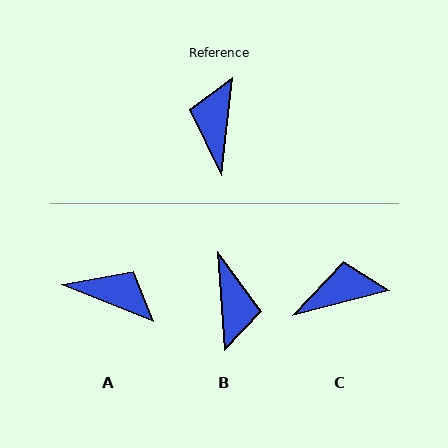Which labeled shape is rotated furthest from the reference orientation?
B, about 170 degrees away.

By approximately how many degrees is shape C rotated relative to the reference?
Approximately 69 degrees clockwise.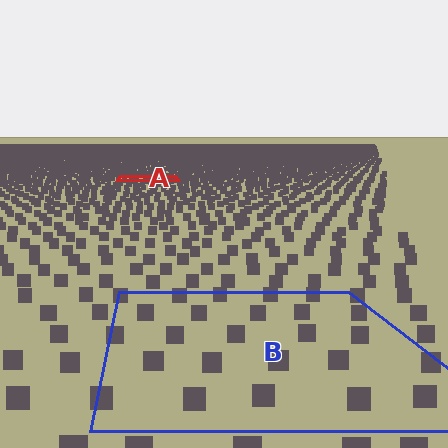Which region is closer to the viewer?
Region B is closer. The texture elements there are larger and more spread out.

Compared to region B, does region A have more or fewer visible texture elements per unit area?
Region A has more texture elements per unit area — they are packed more densely because it is farther away.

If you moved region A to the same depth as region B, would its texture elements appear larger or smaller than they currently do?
They would appear larger. At a closer depth, the same texture elements are projected at a bigger on-screen size.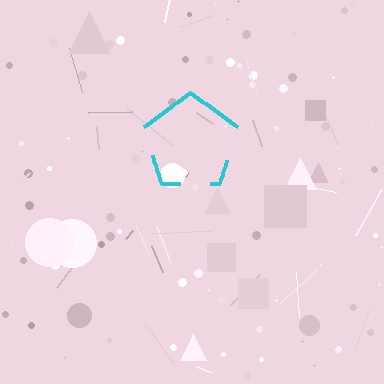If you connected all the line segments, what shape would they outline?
They would outline a pentagon.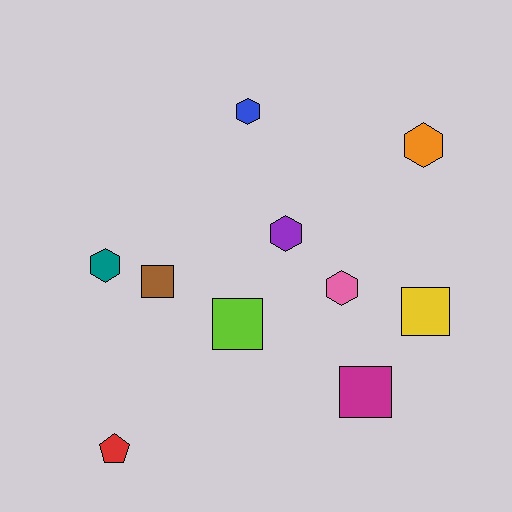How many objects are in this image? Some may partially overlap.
There are 10 objects.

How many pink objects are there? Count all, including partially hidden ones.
There is 1 pink object.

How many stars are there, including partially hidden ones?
There are no stars.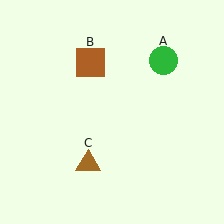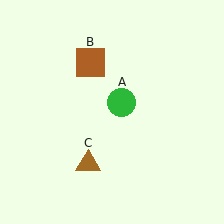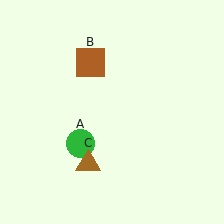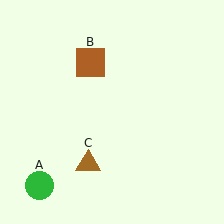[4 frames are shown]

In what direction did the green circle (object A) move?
The green circle (object A) moved down and to the left.